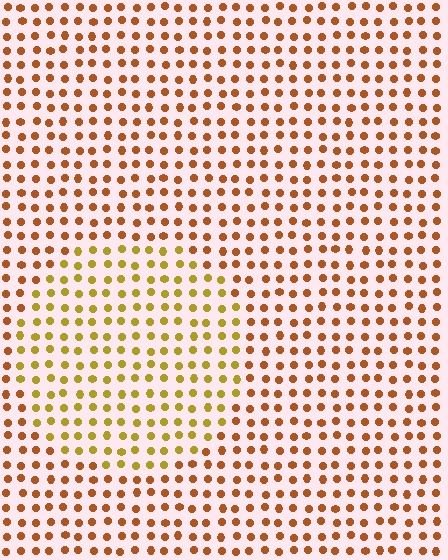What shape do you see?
I see a circle.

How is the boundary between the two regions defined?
The boundary is defined purely by a slight shift in hue (about 31 degrees). Spacing, size, and orientation are identical on both sides.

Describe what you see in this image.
The image is filled with small brown elements in a uniform arrangement. A circle-shaped region is visible where the elements are tinted to a slightly different hue, forming a subtle color boundary.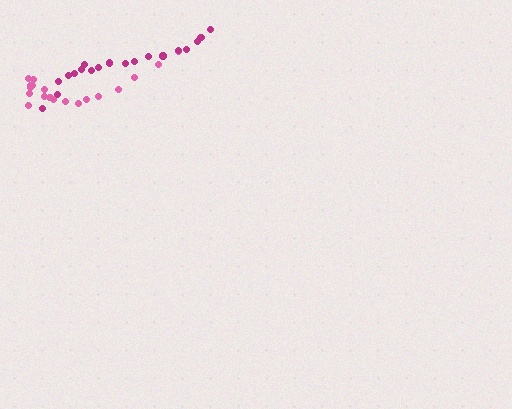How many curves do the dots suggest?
There are 2 distinct paths.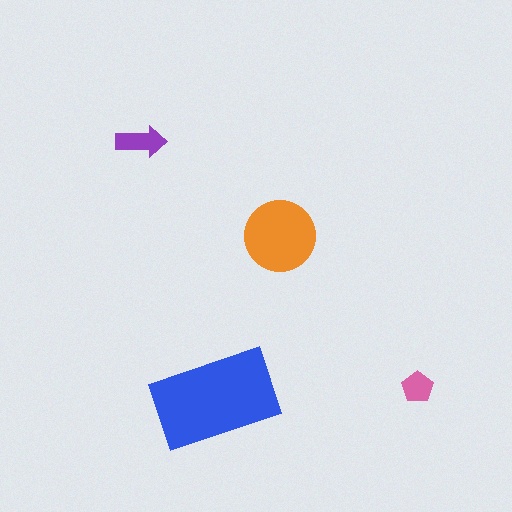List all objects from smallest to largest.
The pink pentagon, the purple arrow, the orange circle, the blue rectangle.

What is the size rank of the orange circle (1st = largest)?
2nd.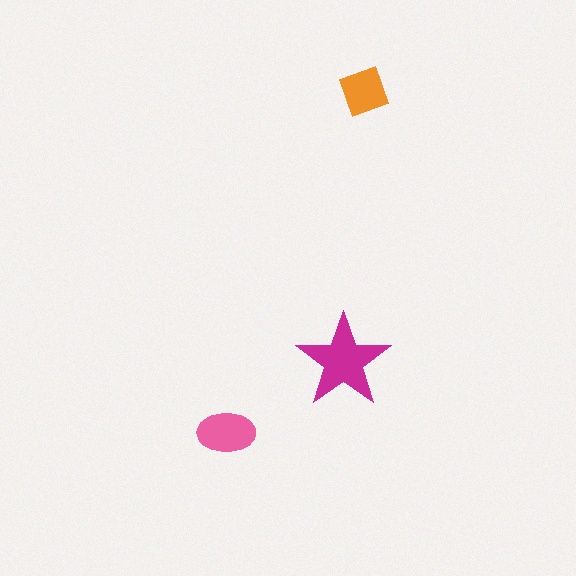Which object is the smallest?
The orange diamond.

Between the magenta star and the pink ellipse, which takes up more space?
The magenta star.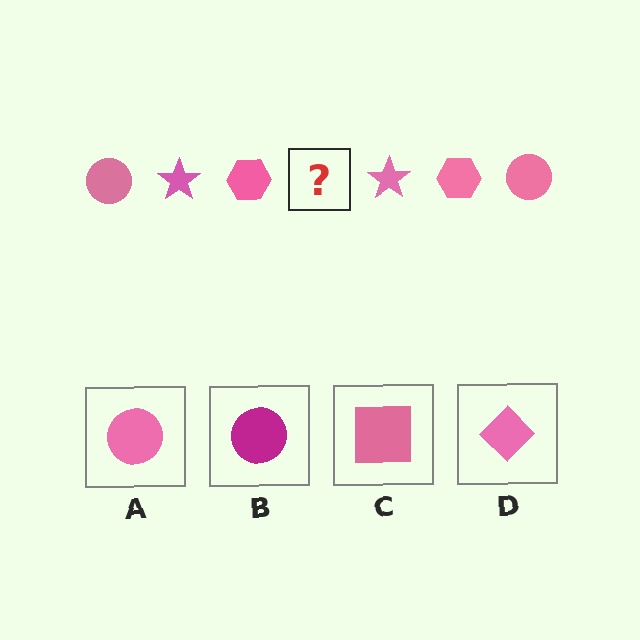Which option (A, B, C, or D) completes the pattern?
A.